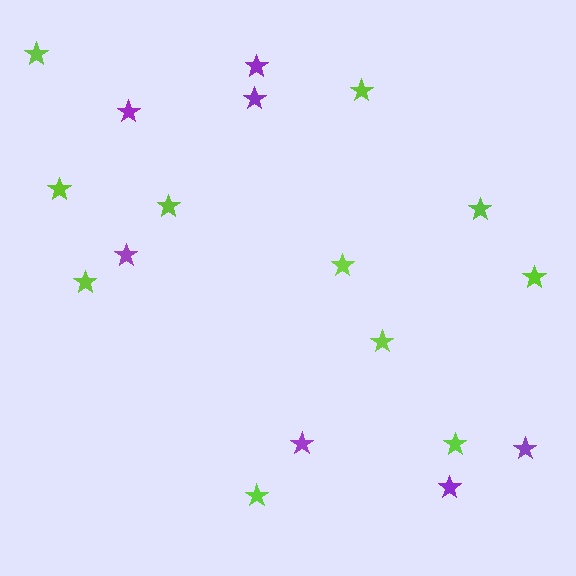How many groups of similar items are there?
There are 2 groups: one group of lime stars (11) and one group of purple stars (7).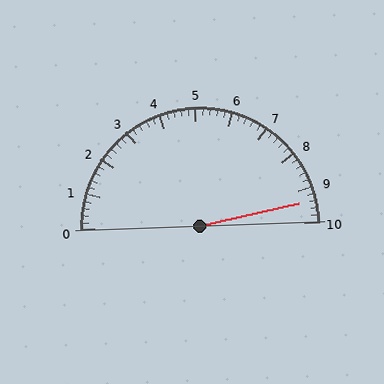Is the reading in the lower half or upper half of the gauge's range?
The reading is in the upper half of the range (0 to 10).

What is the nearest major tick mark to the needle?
The nearest major tick mark is 9.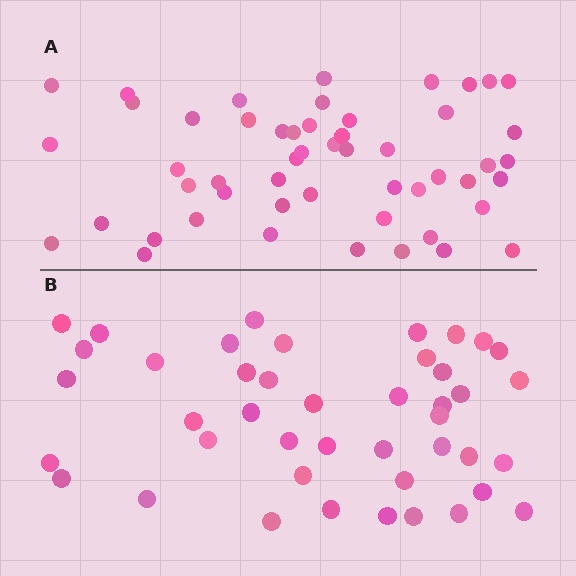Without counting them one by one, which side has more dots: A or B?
Region A (the top region) has more dots.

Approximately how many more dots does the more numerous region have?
Region A has roughly 8 or so more dots than region B.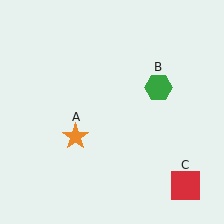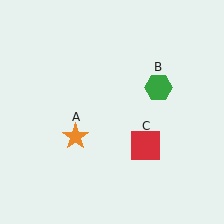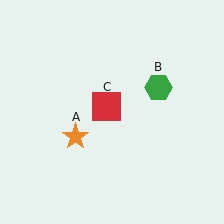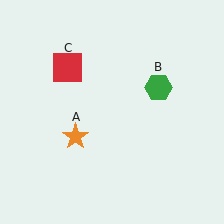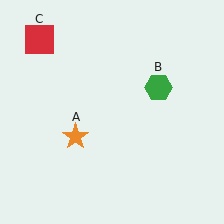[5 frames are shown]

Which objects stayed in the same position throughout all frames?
Orange star (object A) and green hexagon (object B) remained stationary.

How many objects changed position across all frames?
1 object changed position: red square (object C).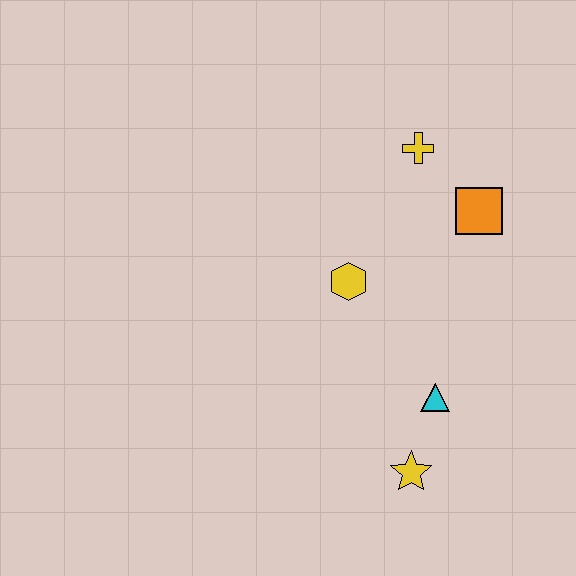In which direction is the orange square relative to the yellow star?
The orange square is above the yellow star.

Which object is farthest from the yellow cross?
The yellow star is farthest from the yellow cross.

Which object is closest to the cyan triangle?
The yellow star is closest to the cyan triangle.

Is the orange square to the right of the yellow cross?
Yes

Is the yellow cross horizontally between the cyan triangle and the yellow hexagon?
Yes